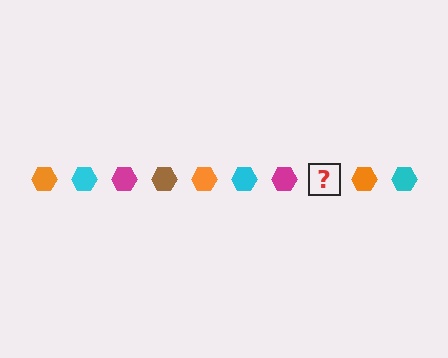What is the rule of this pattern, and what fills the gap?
The rule is that the pattern cycles through orange, cyan, magenta, brown hexagons. The gap should be filled with a brown hexagon.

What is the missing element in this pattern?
The missing element is a brown hexagon.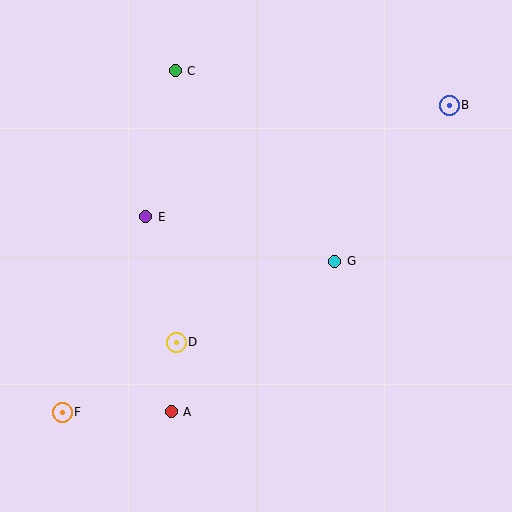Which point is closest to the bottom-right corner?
Point G is closest to the bottom-right corner.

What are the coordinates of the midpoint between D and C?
The midpoint between D and C is at (176, 206).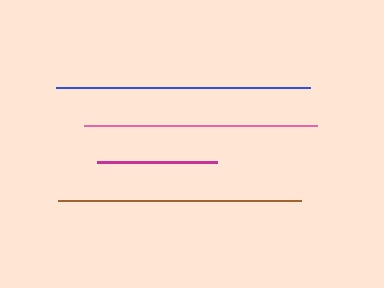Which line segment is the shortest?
The magenta line is the shortest at approximately 120 pixels.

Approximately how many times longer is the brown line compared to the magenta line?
The brown line is approximately 2.0 times the length of the magenta line.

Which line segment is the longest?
The blue line is the longest at approximately 254 pixels.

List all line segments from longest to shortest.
From longest to shortest: blue, brown, pink, magenta.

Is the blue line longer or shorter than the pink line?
The blue line is longer than the pink line.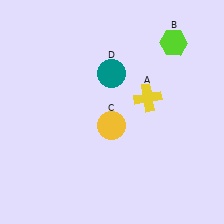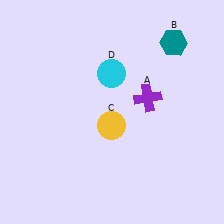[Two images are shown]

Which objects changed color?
A changed from yellow to purple. B changed from lime to teal. D changed from teal to cyan.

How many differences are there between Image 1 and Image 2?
There are 3 differences between the two images.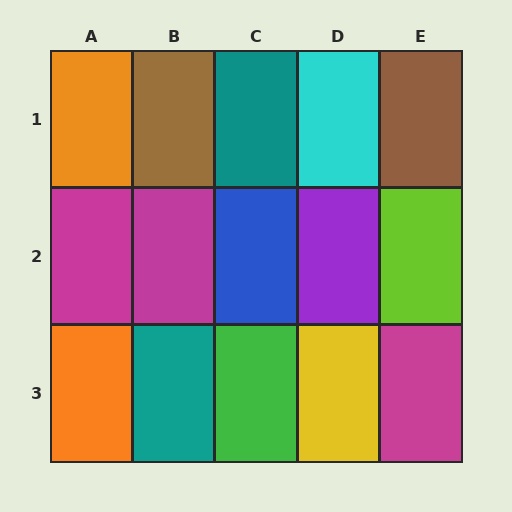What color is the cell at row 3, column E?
Magenta.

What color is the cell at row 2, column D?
Purple.